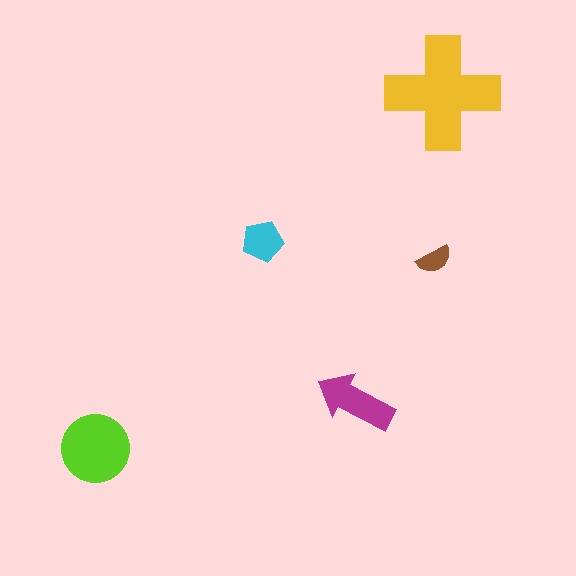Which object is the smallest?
The brown semicircle.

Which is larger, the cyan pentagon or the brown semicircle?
The cyan pentagon.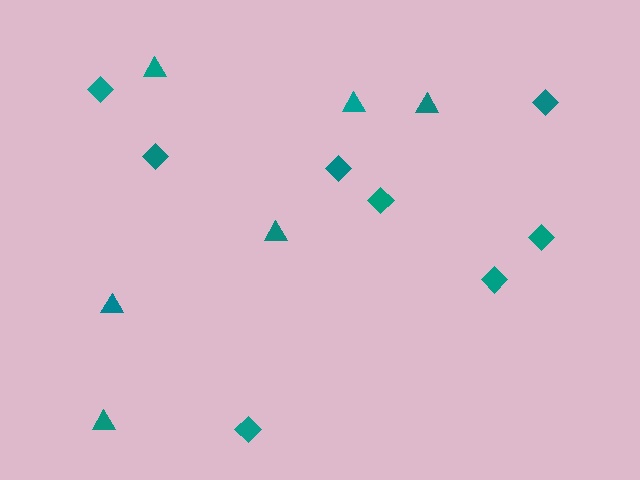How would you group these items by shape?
There are 2 groups: one group of triangles (6) and one group of diamonds (8).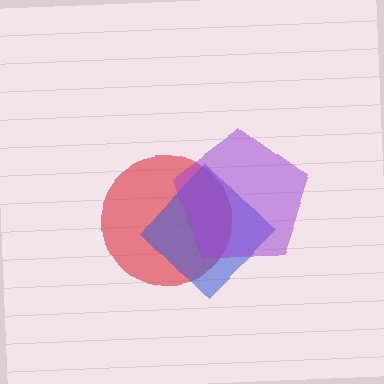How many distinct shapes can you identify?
There are 3 distinct shapes: a red circle, a blue diamond, a purple pentagon.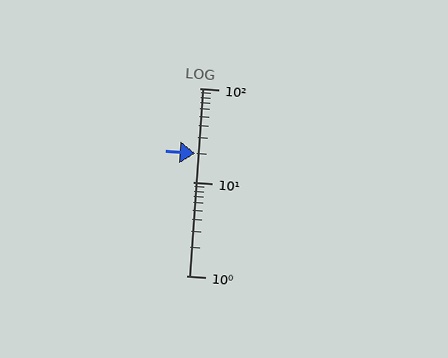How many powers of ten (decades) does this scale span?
The scale spans 2 decades, from 1 to 100.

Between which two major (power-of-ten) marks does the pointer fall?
The pointer is between 10 and 100.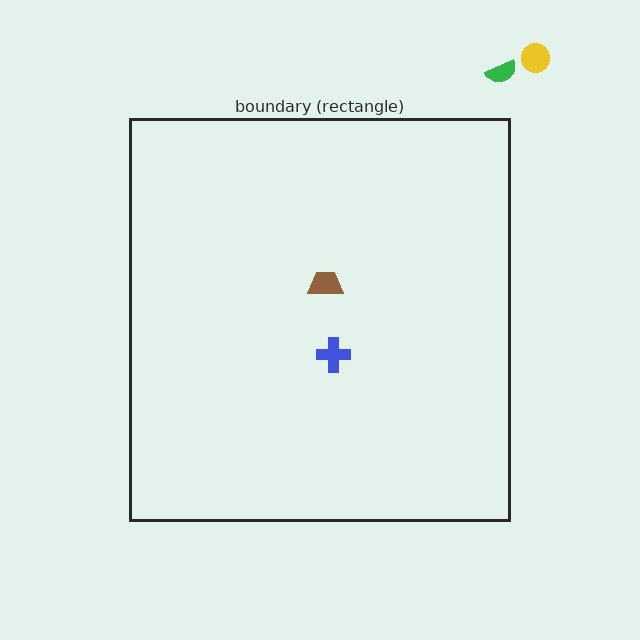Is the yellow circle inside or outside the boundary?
Outside.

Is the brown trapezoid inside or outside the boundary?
Inside.